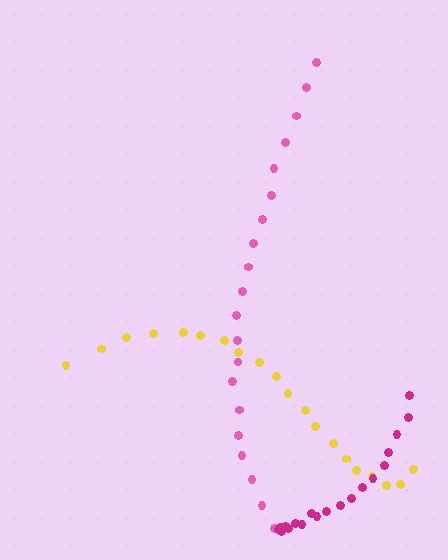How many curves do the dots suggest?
There are 3 distinct paths.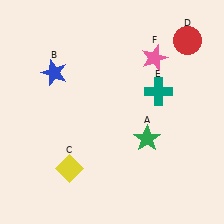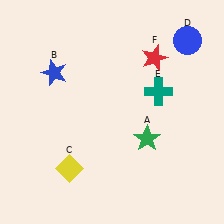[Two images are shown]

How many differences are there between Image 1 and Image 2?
There are 2 differences between the two images.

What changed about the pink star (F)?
In Image 1, F is pink. In Image 2, it changed to red.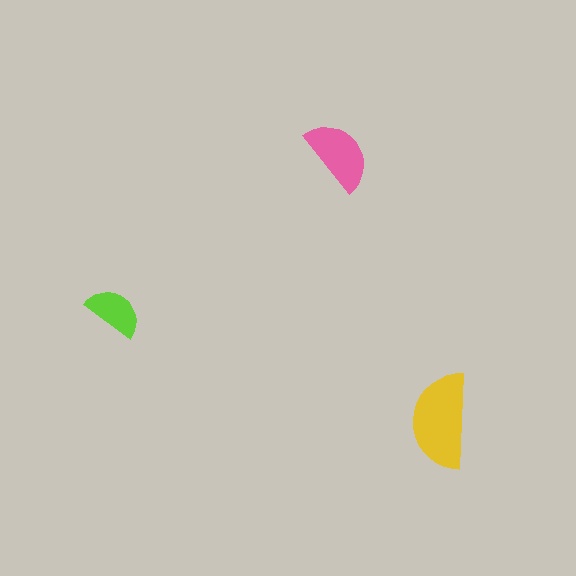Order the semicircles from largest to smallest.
the yellow one, the pink one, the lime one.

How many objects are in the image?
There are 3 objects in the image.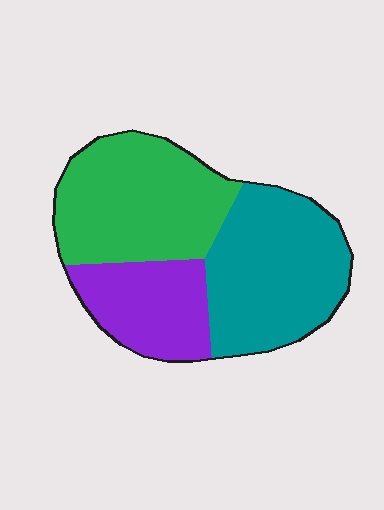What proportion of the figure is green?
Green takes up about three eighths (3/8) of the figure.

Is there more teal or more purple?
Teal.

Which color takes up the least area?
Purple, at roughly 25%.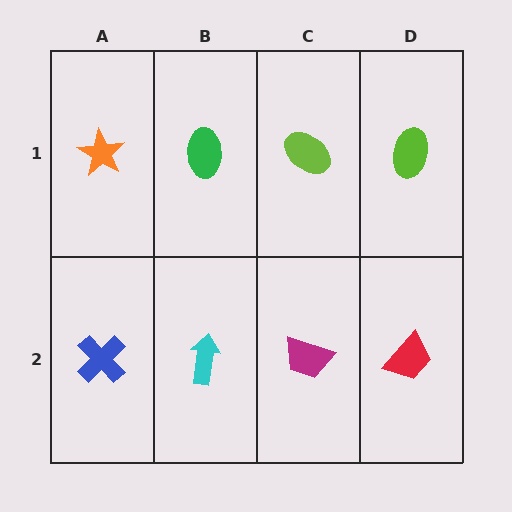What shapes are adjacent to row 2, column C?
A lime ellipse (row 1, column C), a cyan arrow (row 2, column B), a red trapezoid (row 2, column D).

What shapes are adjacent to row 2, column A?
An orange star (row 1, column A), a cyan arrow (row 2, column B).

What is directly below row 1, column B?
A cyan arrow.